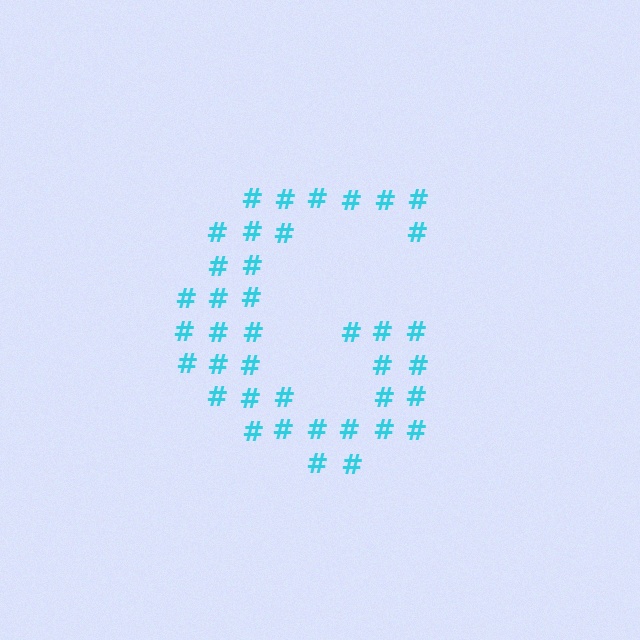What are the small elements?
The small elements are hash symbols.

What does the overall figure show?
The overall figure shows the letter G.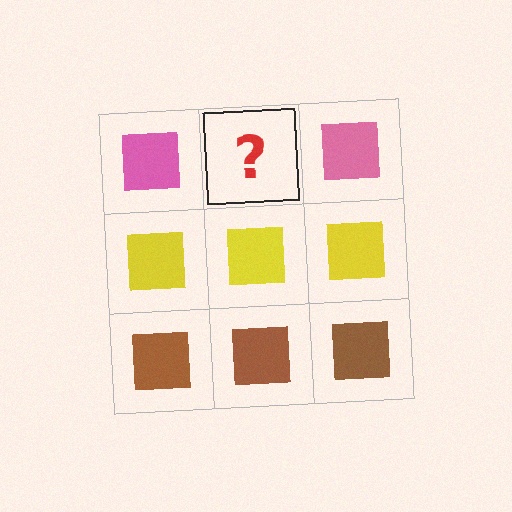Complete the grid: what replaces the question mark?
The question mark should be replaced with a pink square.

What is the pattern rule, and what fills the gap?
The rule is that each row has a consistent color. The gap should be filled with a pink square.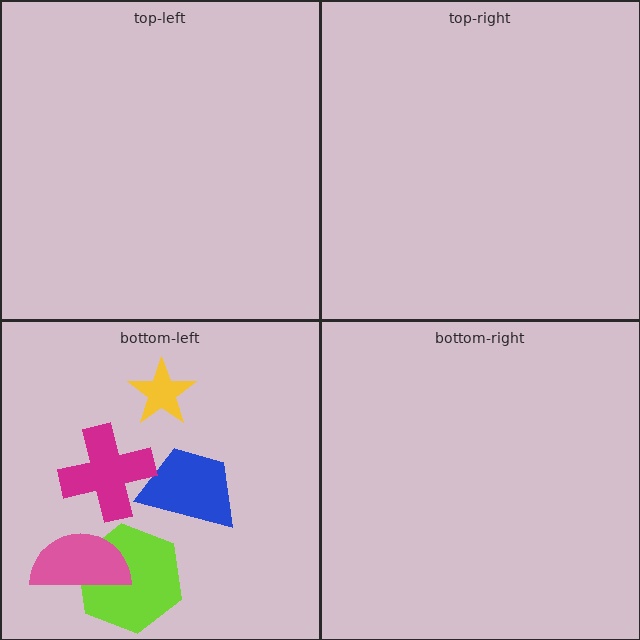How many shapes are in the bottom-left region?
5.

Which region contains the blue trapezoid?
The bottom-left region.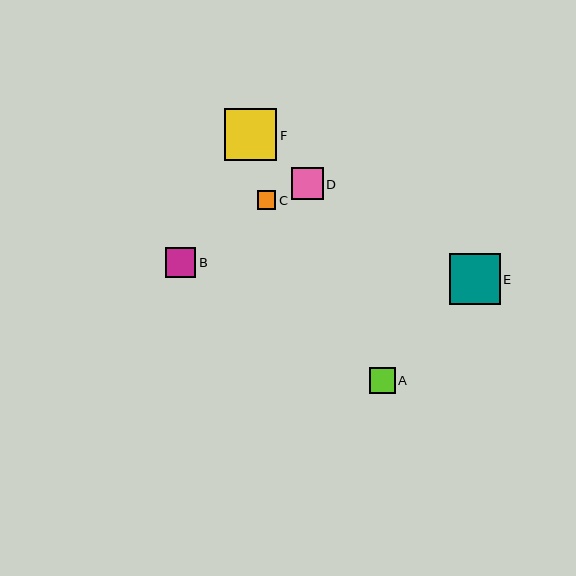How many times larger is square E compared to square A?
Square E is approximately 1.9 times the size of square A.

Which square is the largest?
Square F is the largest with a size of approximately 52 pixels.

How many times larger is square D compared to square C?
Square D is approximately 1.8 times the size of square C.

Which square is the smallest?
Square C is the smallest with a size of approximately 19 pixels.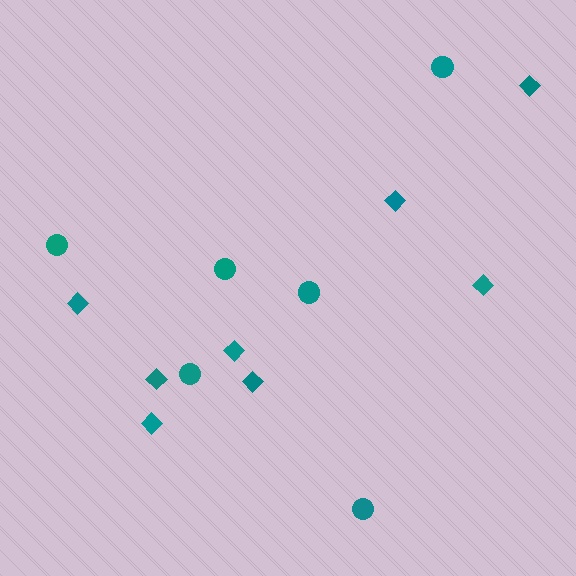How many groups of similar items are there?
There are 2 groups: one group of circles (6) and one group of diamonds (8).